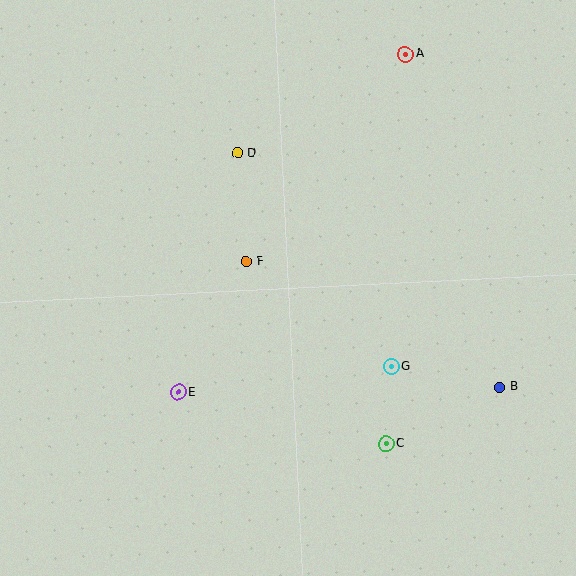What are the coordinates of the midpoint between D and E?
The midpoint between D and E is at (208, 273).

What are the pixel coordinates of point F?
Point F is at (247, 262).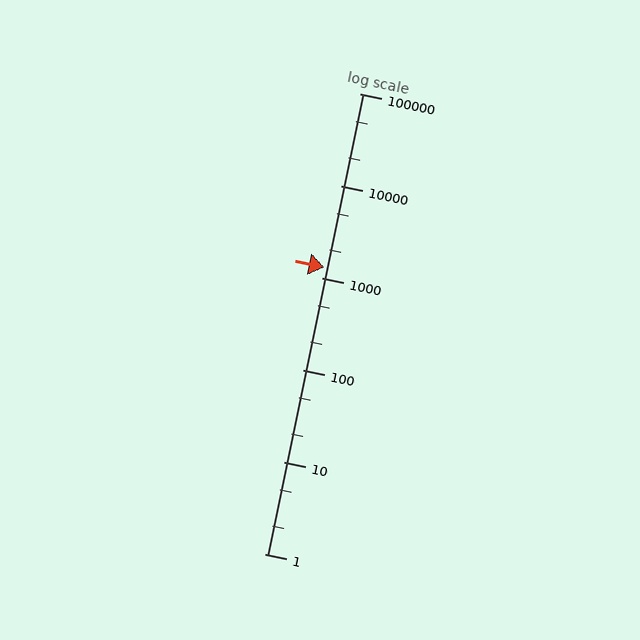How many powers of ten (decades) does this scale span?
The scale spans 5 decades, from 1 to 100000.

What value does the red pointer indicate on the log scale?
The pointer indicates approximately 1300.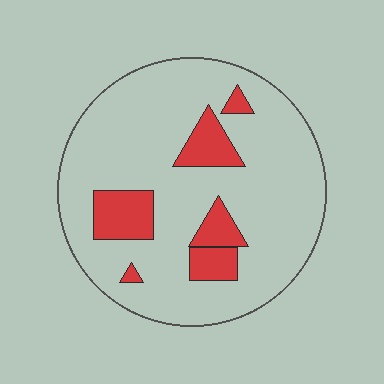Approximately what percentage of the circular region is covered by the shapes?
Approximately 15%.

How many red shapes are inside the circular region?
6.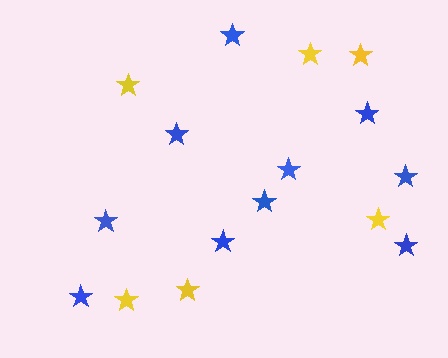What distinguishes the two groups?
There are 2 groups: one group of yellow stars (6) and one group of blue stars (10).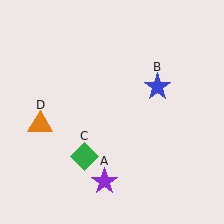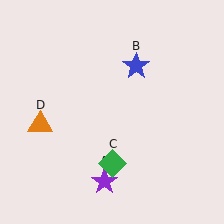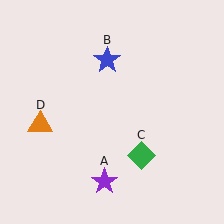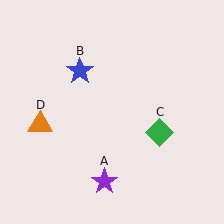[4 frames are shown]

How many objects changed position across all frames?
2 objects changed position: blue star (object B), green diamond (object C).